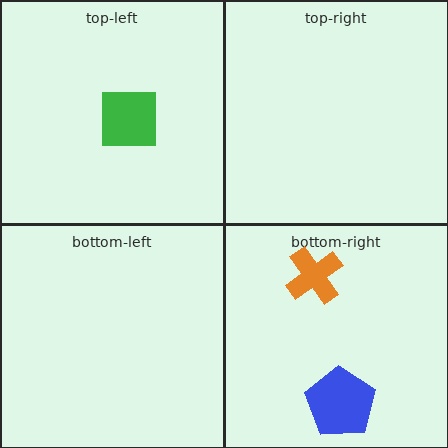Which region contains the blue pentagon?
The bottom-right region.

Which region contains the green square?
The top-left region.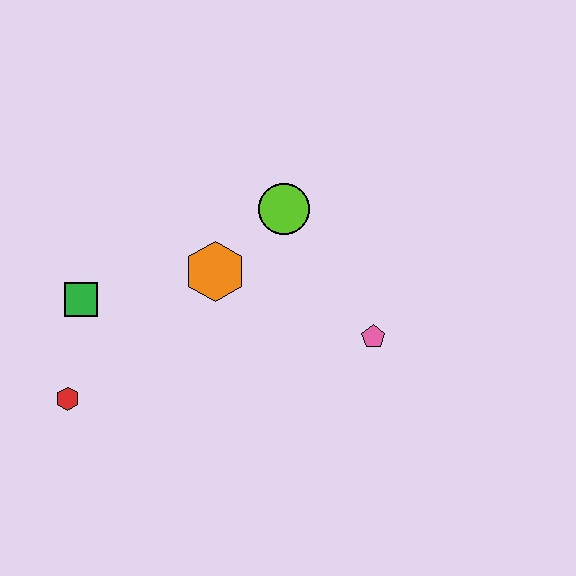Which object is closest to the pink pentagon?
The lime circle is closest to the pink pentagon.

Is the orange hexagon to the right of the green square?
Yes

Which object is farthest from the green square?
The pink pentagon is farthest from the green square.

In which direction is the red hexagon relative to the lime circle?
The red hexagon is to the left of the lime circle.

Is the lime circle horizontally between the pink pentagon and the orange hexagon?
Yes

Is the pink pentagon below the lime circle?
Yes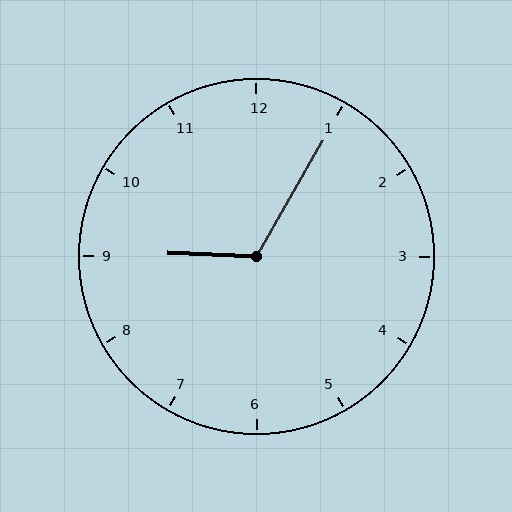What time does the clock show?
9:05.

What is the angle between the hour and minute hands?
Approximately 118 degrees.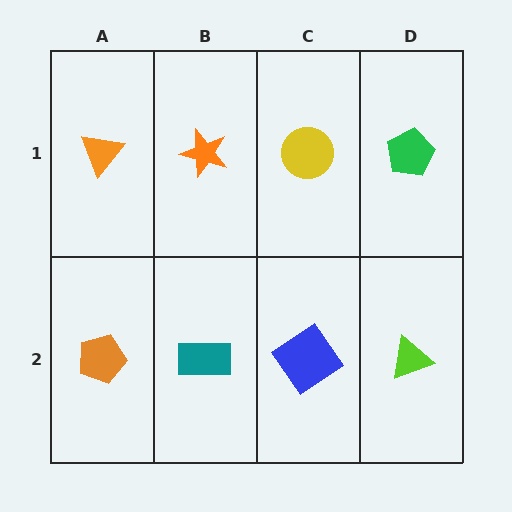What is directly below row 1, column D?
A lime triangle.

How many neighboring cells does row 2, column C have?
3.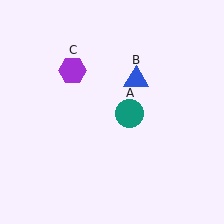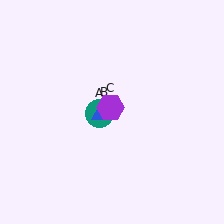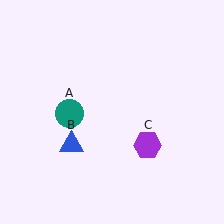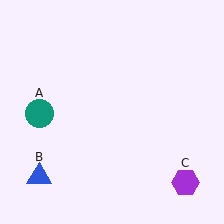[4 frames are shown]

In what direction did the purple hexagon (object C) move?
The purple hexagon (object C) moved down and to the right.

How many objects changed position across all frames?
3 objects changed position: teal circle (object A), blue triangle (object B), purple hexagon (object C).